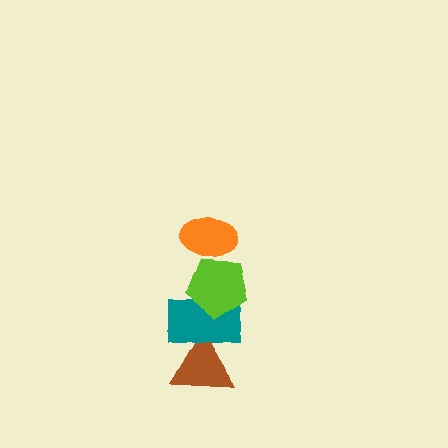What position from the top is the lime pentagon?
The lime pentagon is 2nd from the top.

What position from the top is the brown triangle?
The brown triangle is 4th from the top.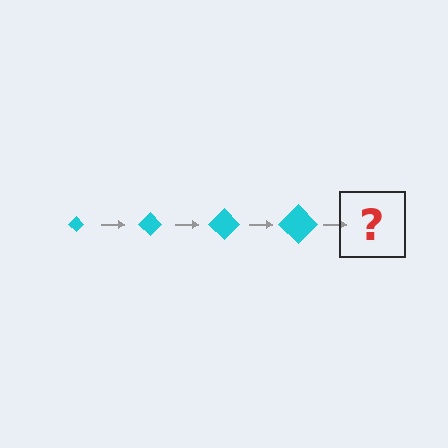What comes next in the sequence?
The next element should be a cyan diamond, larger than the previous one.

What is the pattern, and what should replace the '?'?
The pattern is that the diamond gets progressively larger each step. The '?' should be a cyan diamond, larger than the previous one.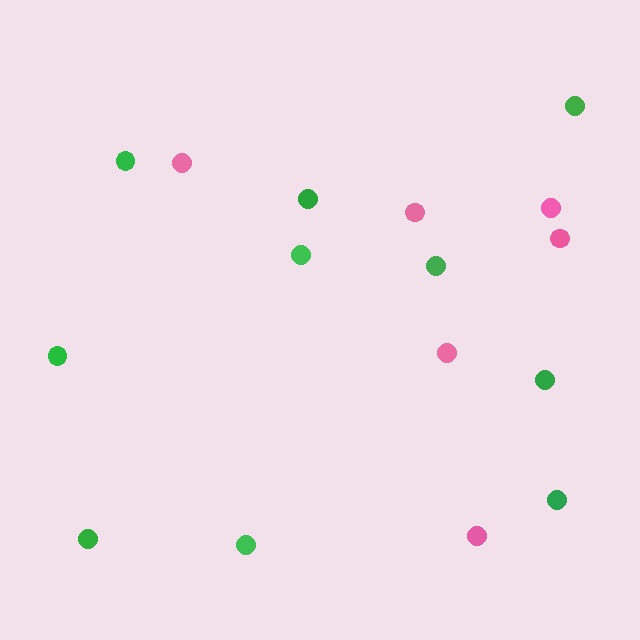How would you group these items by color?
There are 2 groups: one group of pink circles (6) and one group of green circles (10).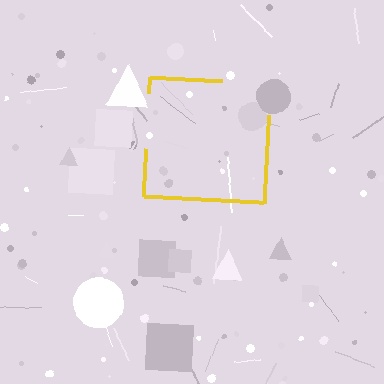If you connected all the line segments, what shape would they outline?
They would outline a square.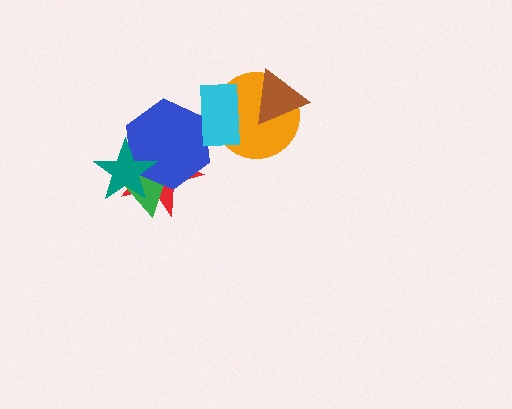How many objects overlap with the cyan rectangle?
2 objects overlap with the cyan rectangle.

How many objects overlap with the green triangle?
3 objects overlap with the green triangle.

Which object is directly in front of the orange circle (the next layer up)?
The brown triangle is directly in front of the orange circle.